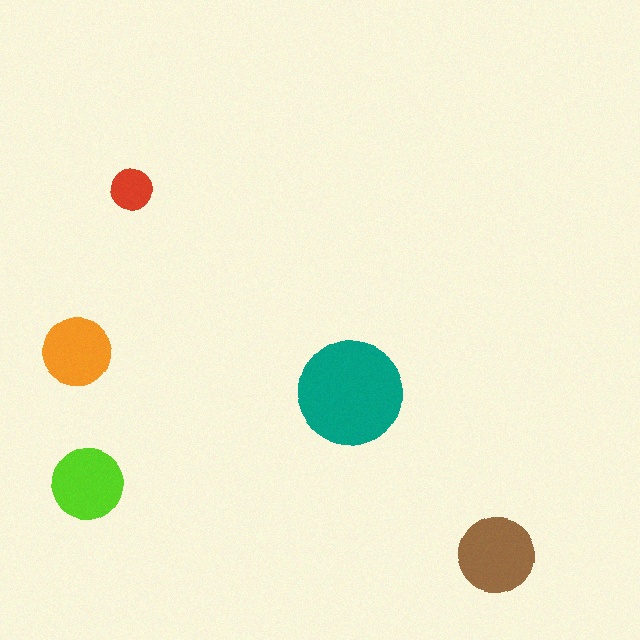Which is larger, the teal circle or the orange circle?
The teal one.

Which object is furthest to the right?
The brown circle is rightmost.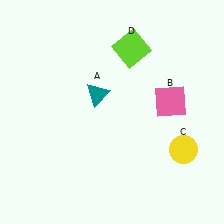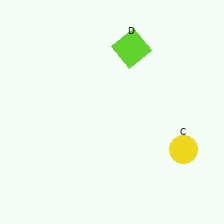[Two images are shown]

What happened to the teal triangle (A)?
The teal triangle (A) was removed in Image 2. It was in the top-left area of Image 1.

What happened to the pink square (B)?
The pink square (B) was removed in Image 2. It was in the top-right area of Image 1.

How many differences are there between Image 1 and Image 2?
There are 2 differences between the two images.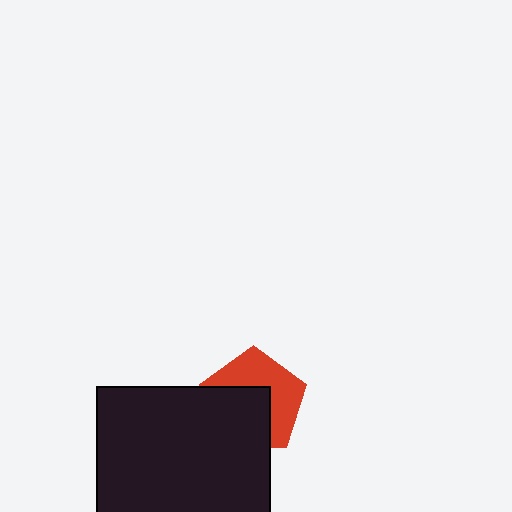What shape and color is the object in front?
The object in front is a black rectangle.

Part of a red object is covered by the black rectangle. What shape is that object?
It is a pentagon.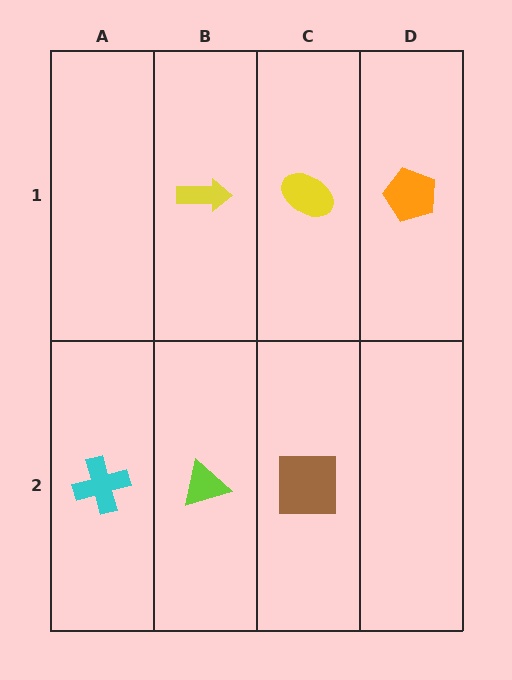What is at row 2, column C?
A brown square.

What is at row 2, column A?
A cyan cross.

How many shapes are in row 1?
3 shapes.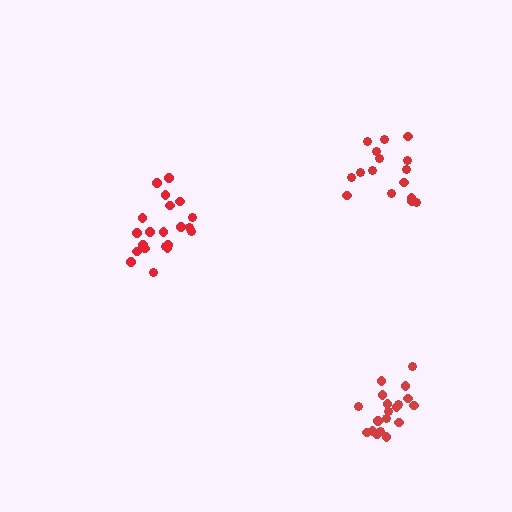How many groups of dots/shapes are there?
There are 3 groups.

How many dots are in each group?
Group 1: 19 dots, Group 2: 21 dots, Group 3: 16 dots (56 total).